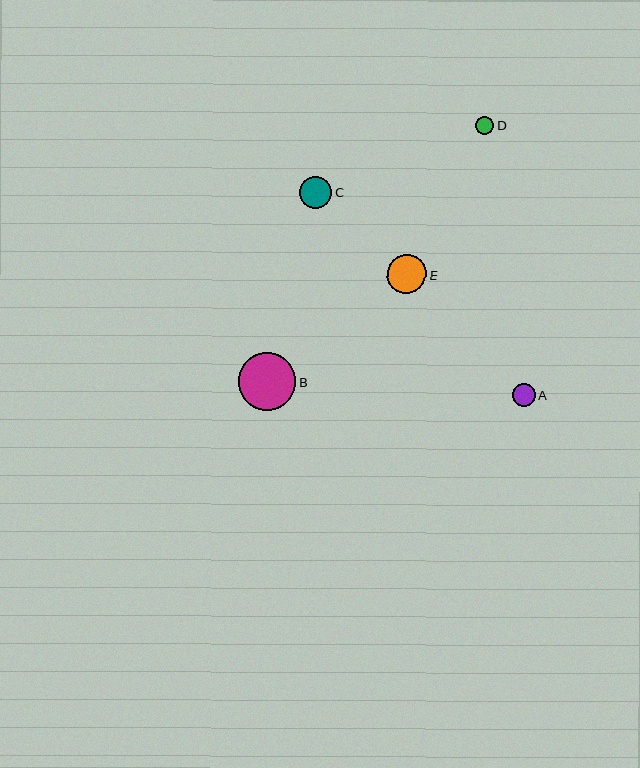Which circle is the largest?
Circle B is the largest with a size of approximately 58 pixels.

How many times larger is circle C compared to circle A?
Circle C is approximately 1.4 times the size of circle A.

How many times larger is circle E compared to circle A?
Circle E is approximately 1.7 times the size of circle A.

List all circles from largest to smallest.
From largest to smallest: B, E, C, A, D.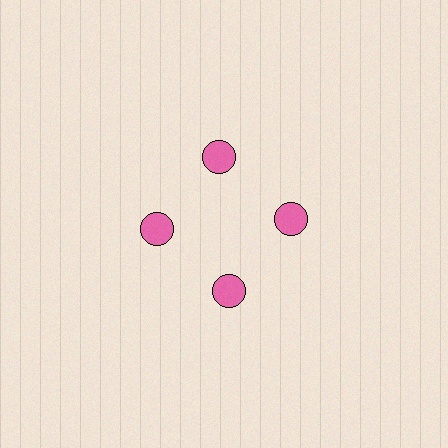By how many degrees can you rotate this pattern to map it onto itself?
The pattern maps onto itself every 90 degrees of rotation.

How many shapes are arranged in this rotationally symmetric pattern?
There are 4 shapes, arranged in 4 groups of 1.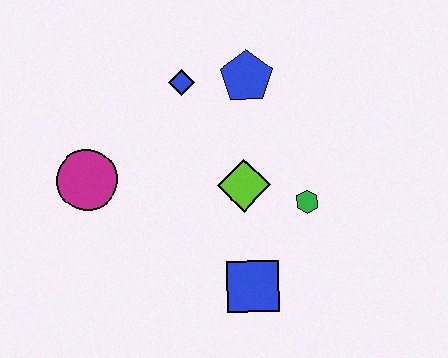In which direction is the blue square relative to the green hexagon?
The blue square is below the green hexagon.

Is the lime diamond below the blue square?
No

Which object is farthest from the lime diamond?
The magenta circle is farthest from the lime diamond.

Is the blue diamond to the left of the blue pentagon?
Yes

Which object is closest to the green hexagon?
The lime diamond is closest to the green hexagon.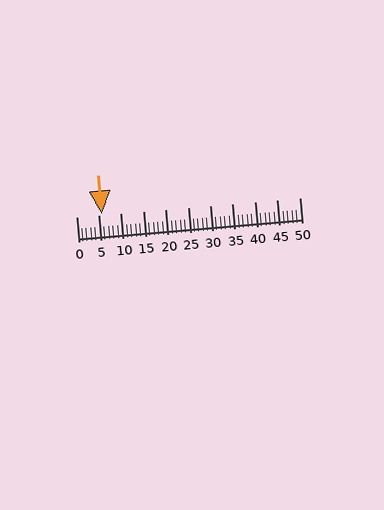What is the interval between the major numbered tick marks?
The major tick marks are spaced 5 units apart.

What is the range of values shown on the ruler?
The ruler shows values from 0 to 50.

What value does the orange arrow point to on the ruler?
The orange arrow points to approximately 6.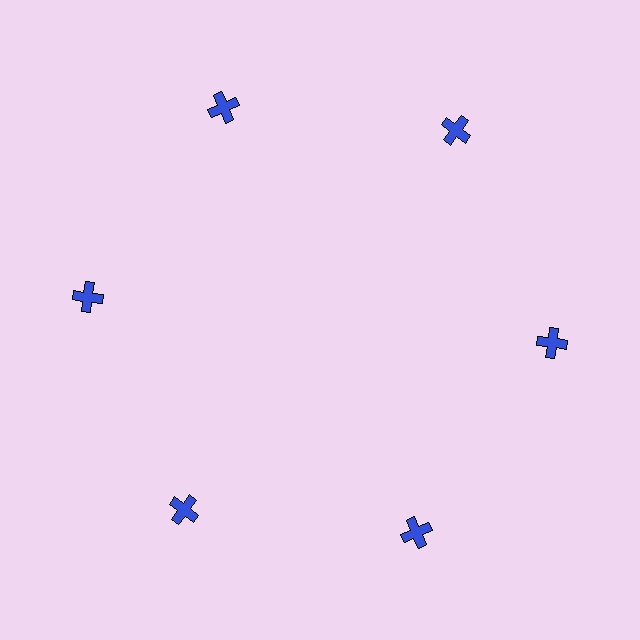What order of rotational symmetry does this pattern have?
This pattern has 6-fold rotational symmetry.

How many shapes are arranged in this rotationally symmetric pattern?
There are 6 shapes, arranged in 6 groups of 1.